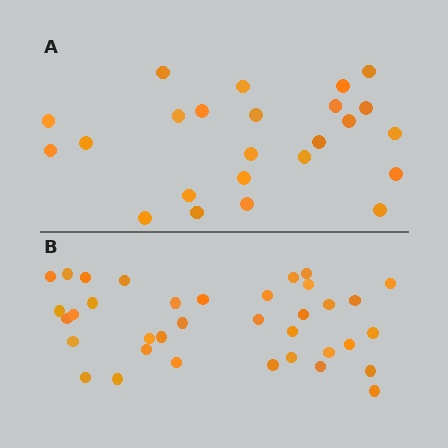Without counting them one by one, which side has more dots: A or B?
Region B (the bottom region) has more dots.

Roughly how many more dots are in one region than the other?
Region B has roughly 12 or so more dots than region A.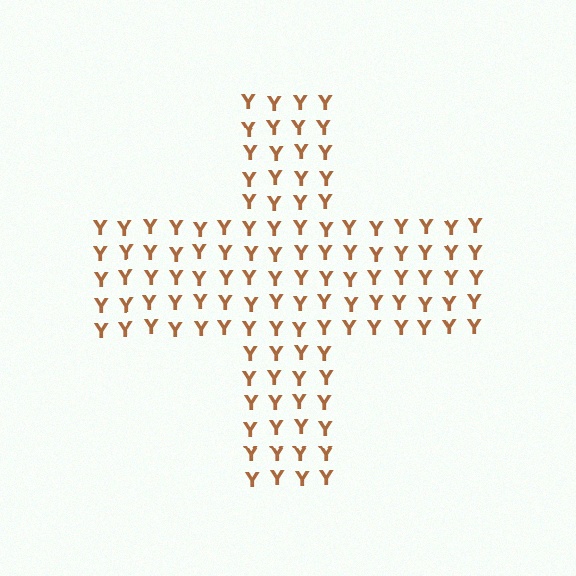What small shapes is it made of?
It is made of small letter Y's.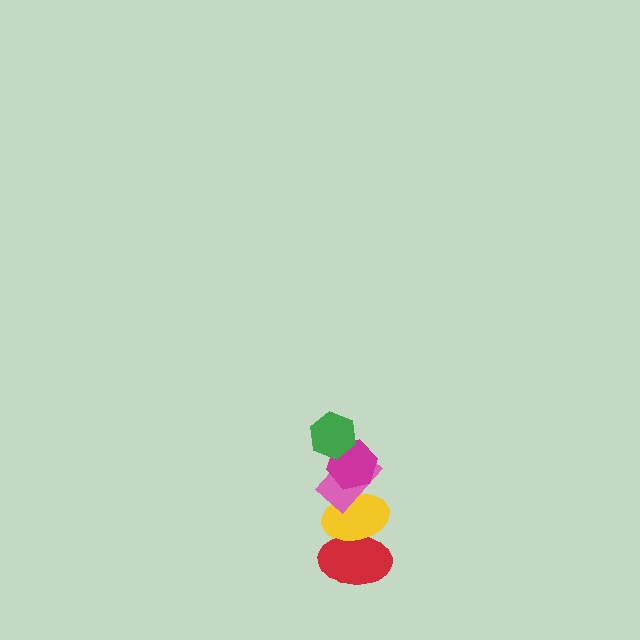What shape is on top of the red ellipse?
The yellow ellipse is on top of the red ellipse.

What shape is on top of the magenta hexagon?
The green hexagon is on top of the magenta hexagon.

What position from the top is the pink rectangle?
The pink rectangle is 3rd from the top.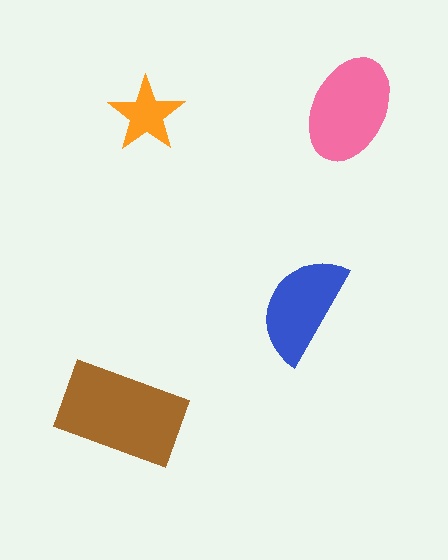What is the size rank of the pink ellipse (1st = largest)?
2nd.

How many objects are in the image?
There are 4 objects in the image.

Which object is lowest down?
The brown rectangle is bottommost.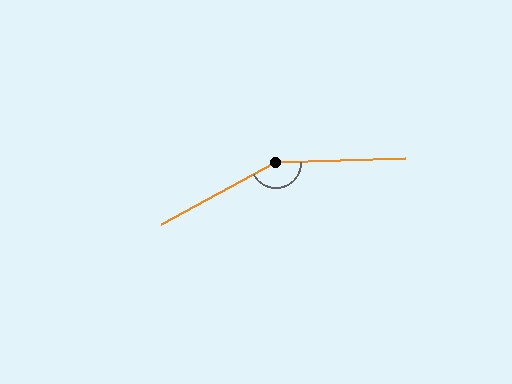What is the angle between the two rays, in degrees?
Approximately 154 degrees.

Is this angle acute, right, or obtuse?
It is obtuse.